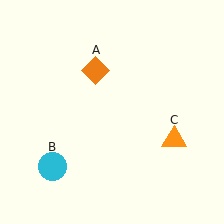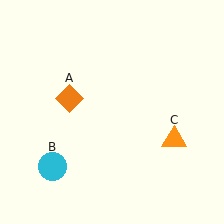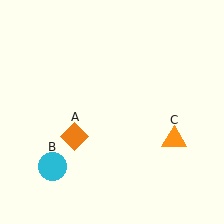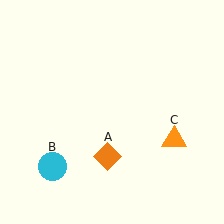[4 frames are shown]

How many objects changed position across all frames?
1 object changed position: orange diamond (object A).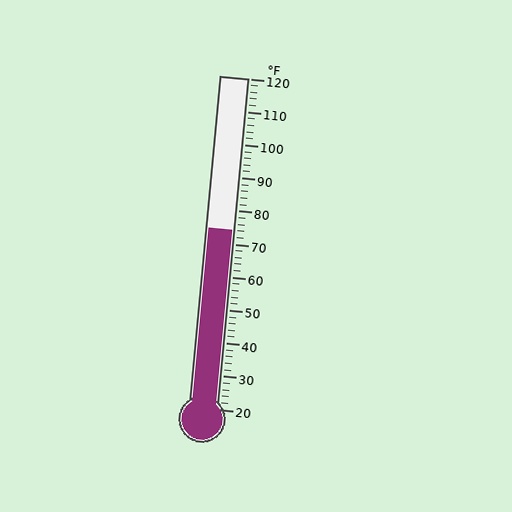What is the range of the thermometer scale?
The thermometer scale ranges from 20°F to 120°F.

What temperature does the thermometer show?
The thermometer shows approximately 74°F.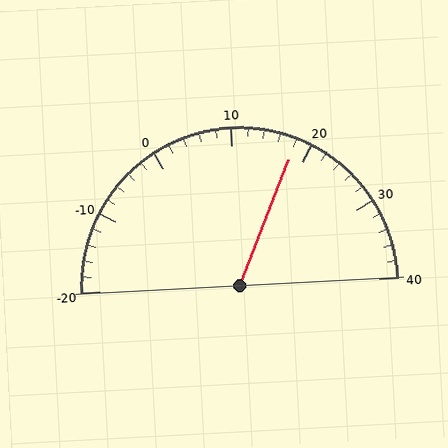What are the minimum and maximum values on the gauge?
The gauge ranges from -20 to 40.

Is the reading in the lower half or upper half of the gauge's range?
The reading is in the upper half of the range (-20 to 40).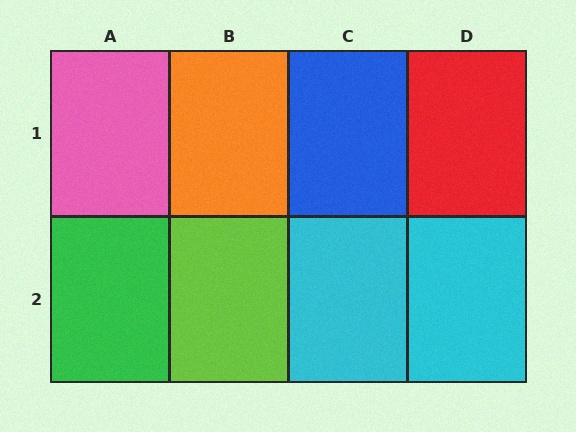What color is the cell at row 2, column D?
Cyan.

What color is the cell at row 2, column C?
Cyan.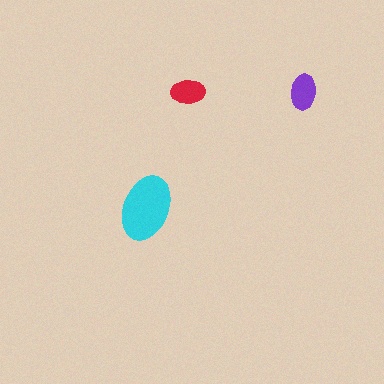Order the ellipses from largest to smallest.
the cyan one, the purple one, the red one.